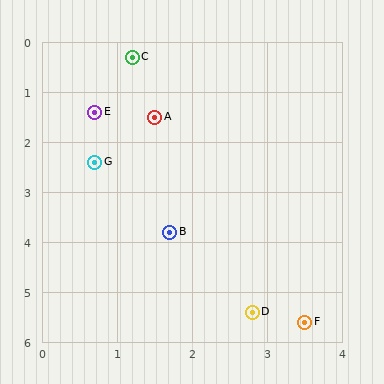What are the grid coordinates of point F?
Point F is at approximately (3.5, 5.6).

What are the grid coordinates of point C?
Point C is at approximately (1.2, 0.3).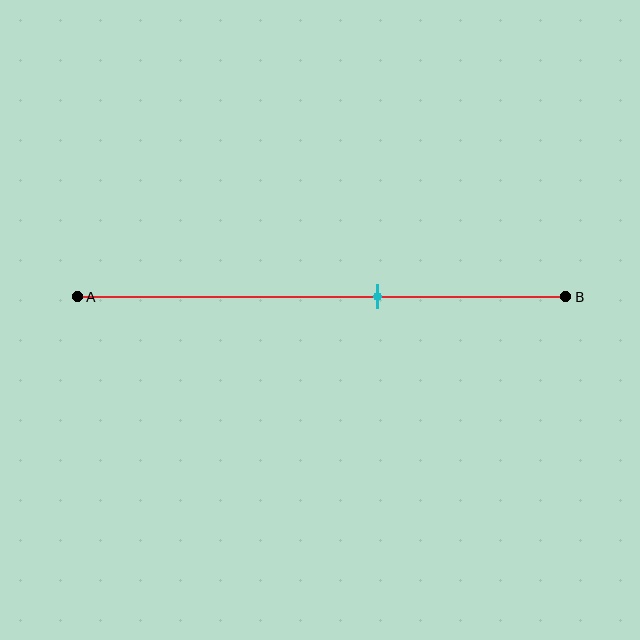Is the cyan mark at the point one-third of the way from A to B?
No, the mark is at about 60% from A, not at the 33% one-third point.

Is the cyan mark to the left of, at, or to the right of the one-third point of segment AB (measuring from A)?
The cyan mark is to the right of the one-third point of segment AB.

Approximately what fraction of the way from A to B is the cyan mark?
The cyan mark is approximately 60% of the way from A to B.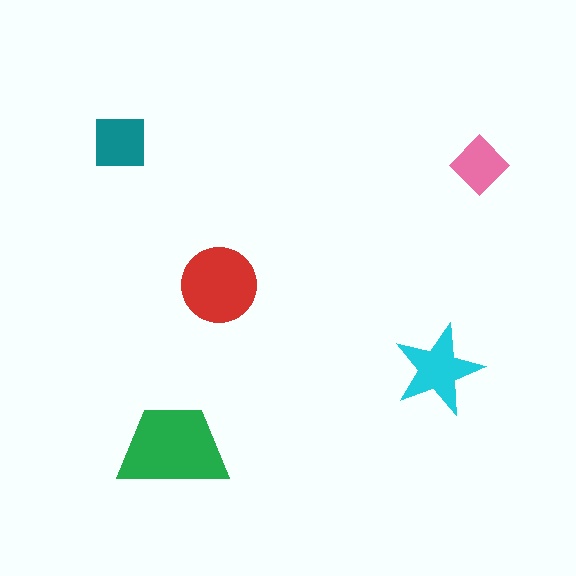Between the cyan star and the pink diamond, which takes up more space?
The cyan star.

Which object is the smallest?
The pink diamond.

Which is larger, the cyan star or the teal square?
The cyan star.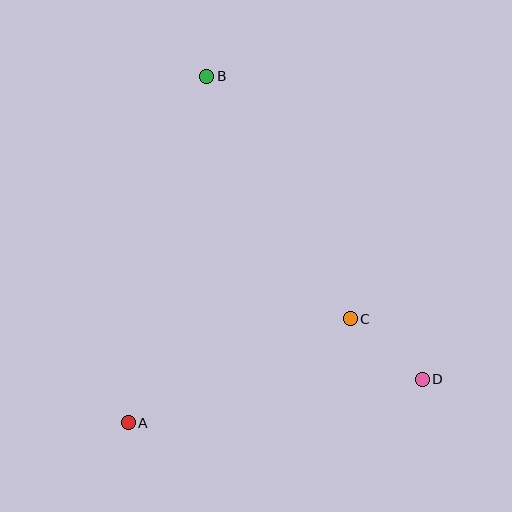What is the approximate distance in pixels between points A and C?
The distance between A and C is approximately 245 pixels.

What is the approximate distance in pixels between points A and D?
The distance between A and D is approximately 297 pixels.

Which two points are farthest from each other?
Points B and D are farthest from each other.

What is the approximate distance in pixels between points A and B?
The distance between A and B is approximately 356 pixels.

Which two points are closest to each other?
Points C and D are closest to each other.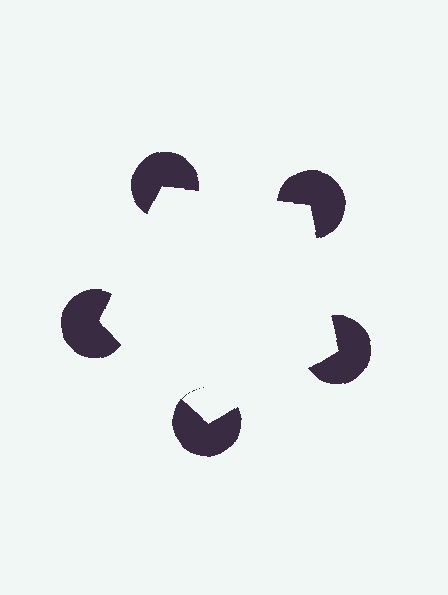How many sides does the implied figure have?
5 sides.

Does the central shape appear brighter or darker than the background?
It typically appears slightly brighter than the background, even though no actual brightness change is drawn.